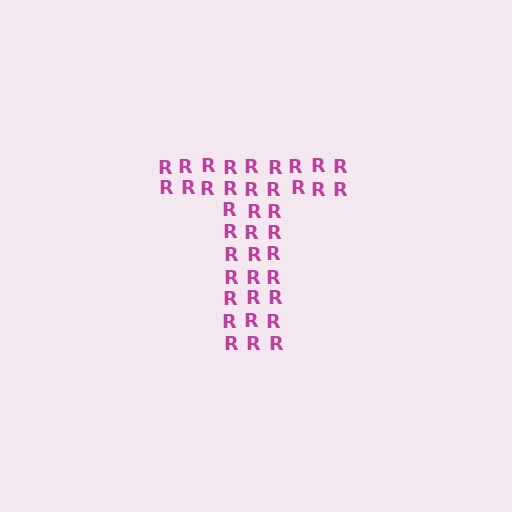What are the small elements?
The small elements are letter R's.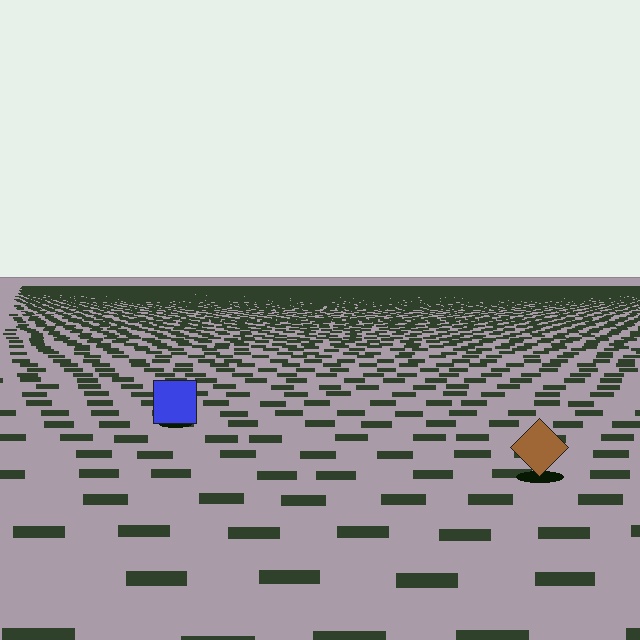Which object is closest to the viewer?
The brown diamond is closest. The texture marks near it are larger and more spread out.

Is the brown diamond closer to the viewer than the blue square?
Yes. The brown diamond is closer — you can tell from the texture gradient: the ground texture is coarser near it.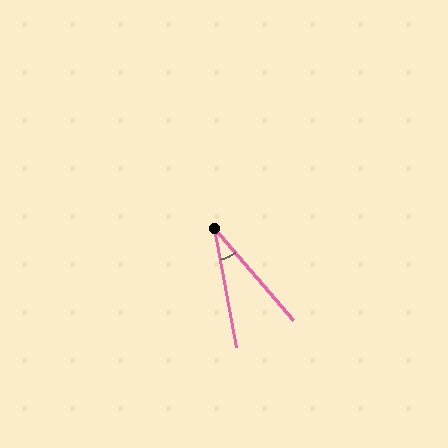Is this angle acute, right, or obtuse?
It is acute.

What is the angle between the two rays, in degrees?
Approximately 30 degrees.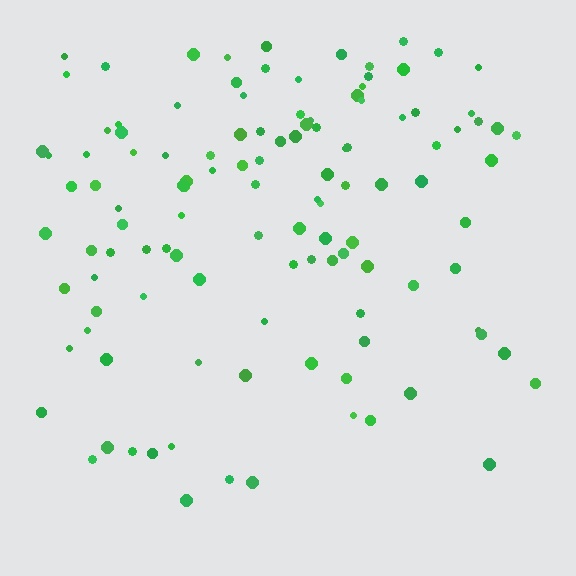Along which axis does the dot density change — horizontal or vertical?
Vertical.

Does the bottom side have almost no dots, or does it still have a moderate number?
Still a moderate number, just noticeably fewer than the top.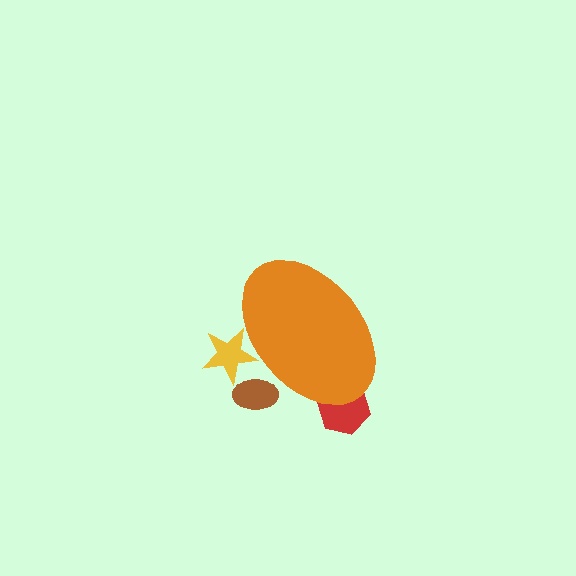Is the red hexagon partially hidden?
Yes, the red hexagon is partially hidden behind the orange ellipse.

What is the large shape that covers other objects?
An orange ellipse.